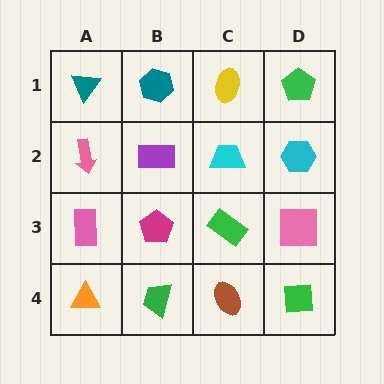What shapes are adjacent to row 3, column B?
A purple rectangle (row 2, column B), a green trapezoid (row 4, column B), a pink rectangle (row 3, column A), a green rectangle (row 3, column C).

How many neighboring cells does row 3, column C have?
4.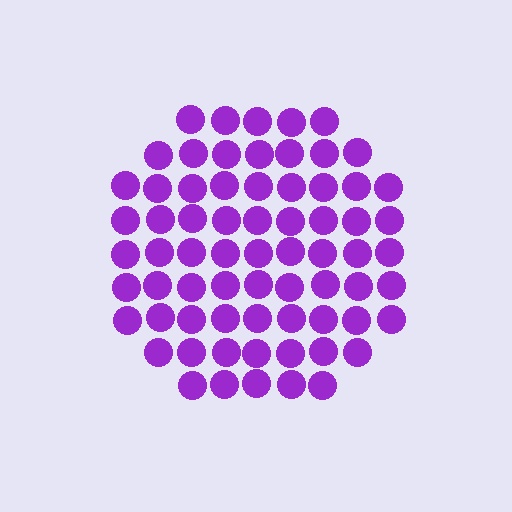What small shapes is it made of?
It is made of small circles.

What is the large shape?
The large shape is a circle.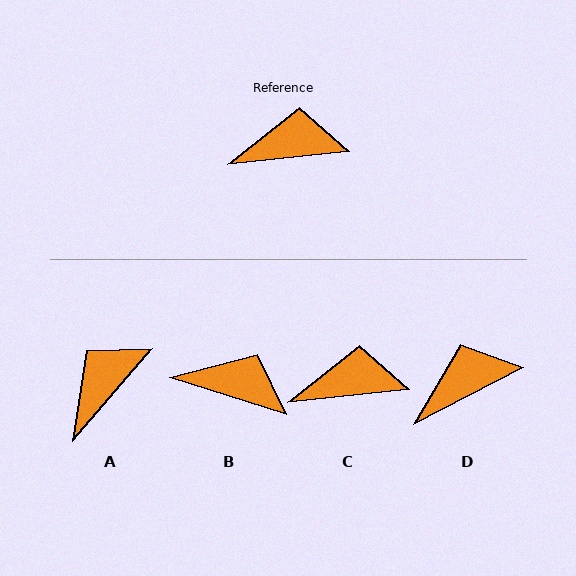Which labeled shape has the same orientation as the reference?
C.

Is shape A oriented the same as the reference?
No, it is off by about 43 degrees.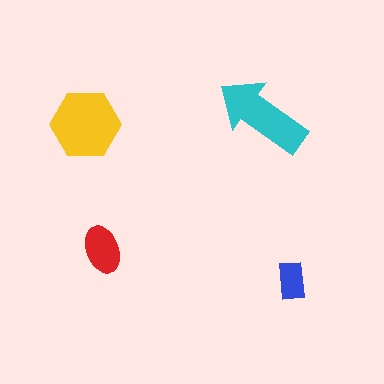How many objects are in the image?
There are 4 objects in the image.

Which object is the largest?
The yellow hexagon.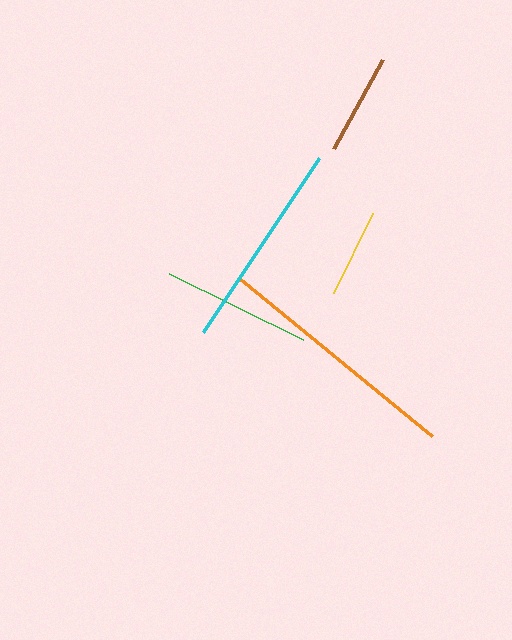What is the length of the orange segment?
The orange segment is approximately 249 pixels long.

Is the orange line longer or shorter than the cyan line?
The orange line is longer than the cyan line.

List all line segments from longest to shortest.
From longest to shortest: orange, cyan, green, brown, yellow.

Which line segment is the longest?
The orange line is the longest at approximately 249 pixels.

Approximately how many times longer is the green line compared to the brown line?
The green line is approximately 1.5 times the length of the brown line.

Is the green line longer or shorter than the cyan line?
The cyan line is longer than the green line.